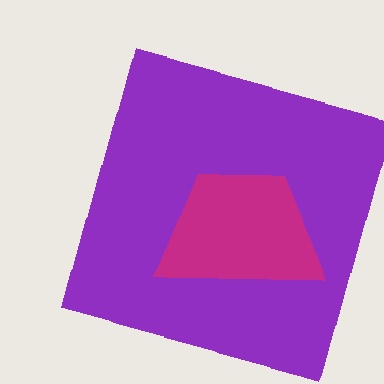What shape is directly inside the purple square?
The magenta trapezoid.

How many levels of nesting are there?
2.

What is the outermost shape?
The purple square.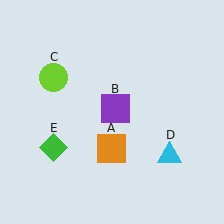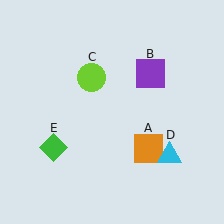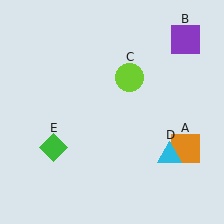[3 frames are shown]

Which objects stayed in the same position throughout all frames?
Cyan triangle (object D) and green diamond (object E) remained stationary.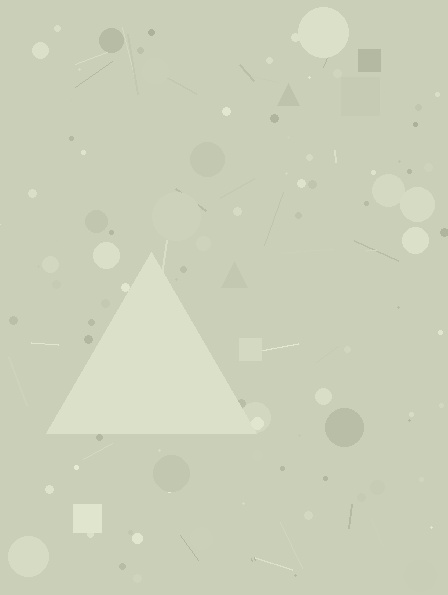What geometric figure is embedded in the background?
A triangle is embedded in the background.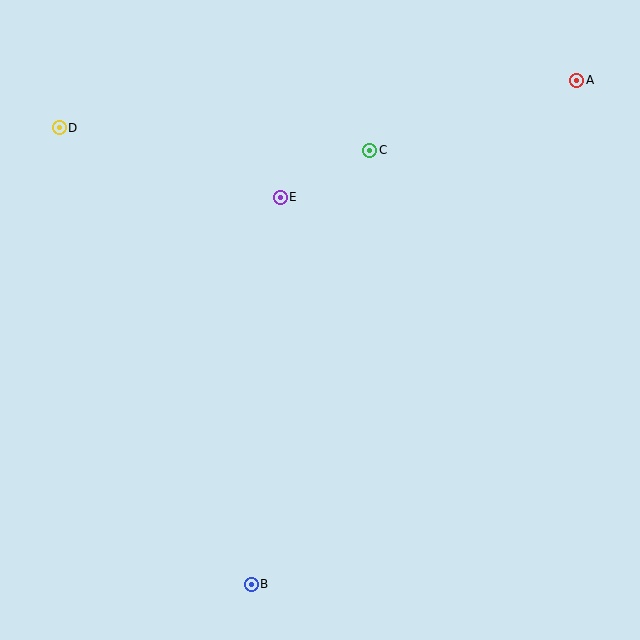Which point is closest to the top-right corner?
Point A is closest to the top-right corner.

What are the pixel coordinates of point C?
Point C is at (370, 150).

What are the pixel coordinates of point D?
Point D is at (59, 128).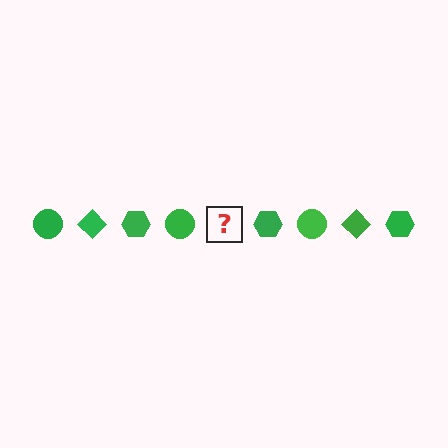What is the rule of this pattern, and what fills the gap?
The rule is that the pattern cycles through circle, diamond, hexagon shapes in green. The gap should be filled with a green diamond.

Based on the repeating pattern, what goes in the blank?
The blank should be a green diamond.